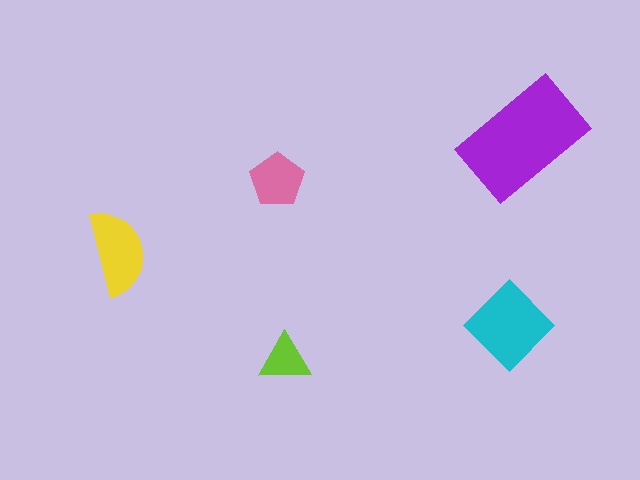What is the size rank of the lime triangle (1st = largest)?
5th.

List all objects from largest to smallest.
The purple rectangle, the cyan diamond, the yellow semicircle, the pink pentagon, the lime triangle.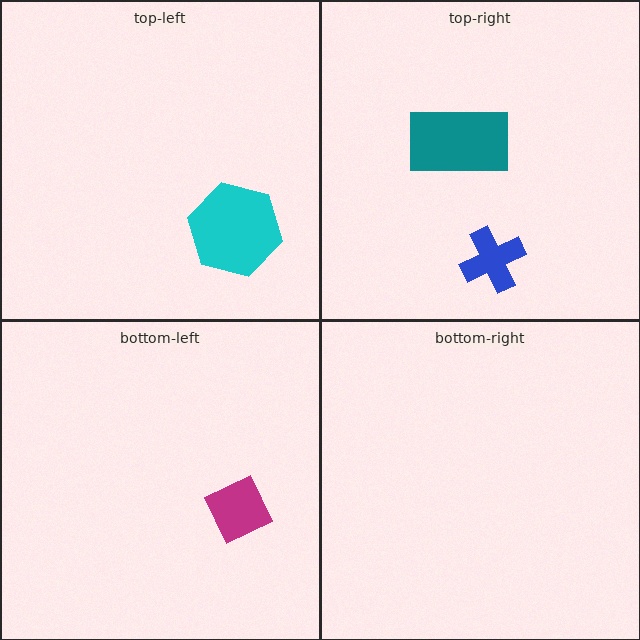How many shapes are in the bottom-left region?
1.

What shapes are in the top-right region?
The blue cross, the teal rectangle.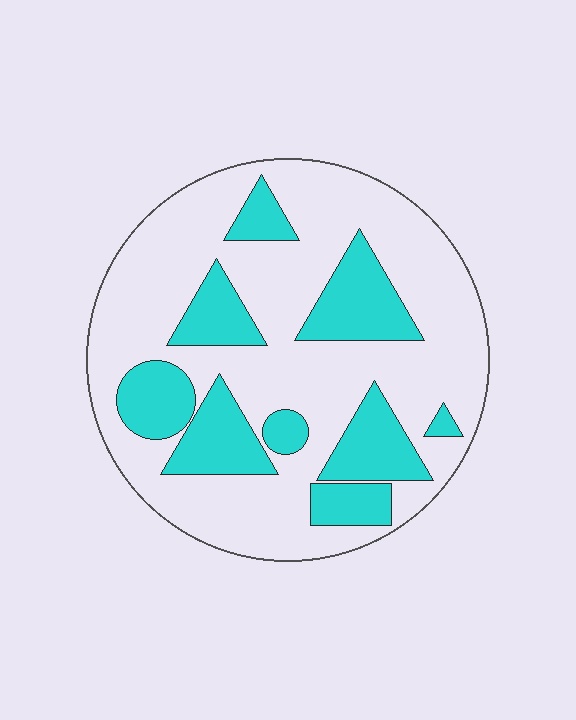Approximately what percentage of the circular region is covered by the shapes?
Approximately 30%.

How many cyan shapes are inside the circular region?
9.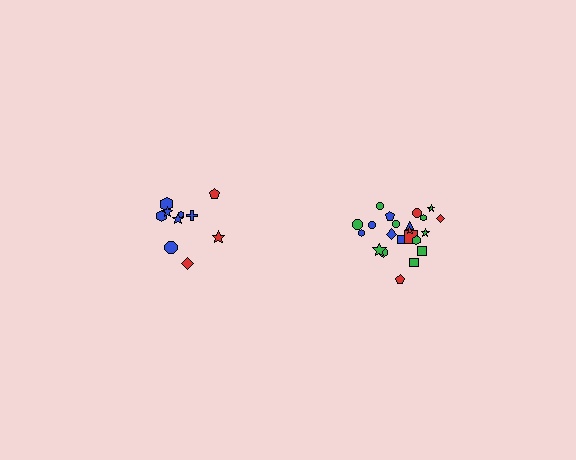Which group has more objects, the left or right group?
The right group.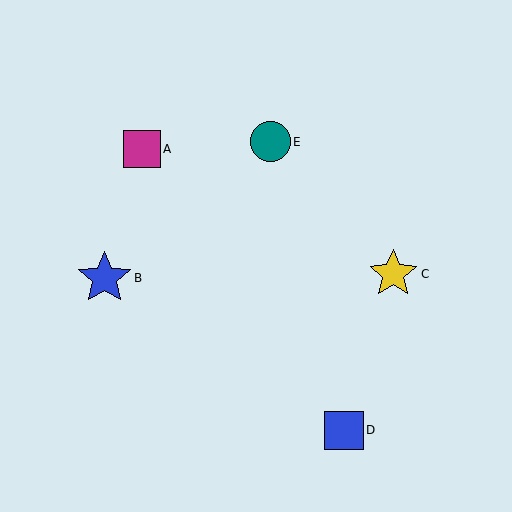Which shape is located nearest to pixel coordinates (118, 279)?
The blue star (labeled B) at (104, 278) is nearest to that location.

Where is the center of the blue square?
The center of the blue square is at (344, 430).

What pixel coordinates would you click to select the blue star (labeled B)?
Click at (104, 278) to select the blue star B.